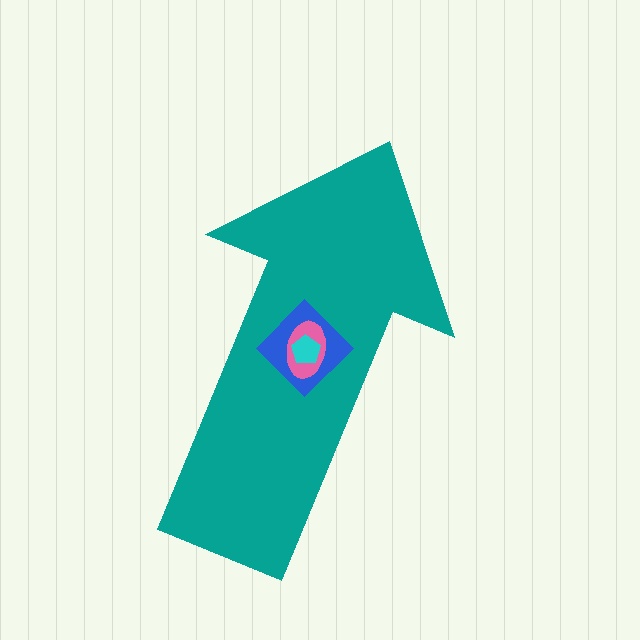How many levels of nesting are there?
4.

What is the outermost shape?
The teal arrow.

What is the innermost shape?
The cyan pentagon.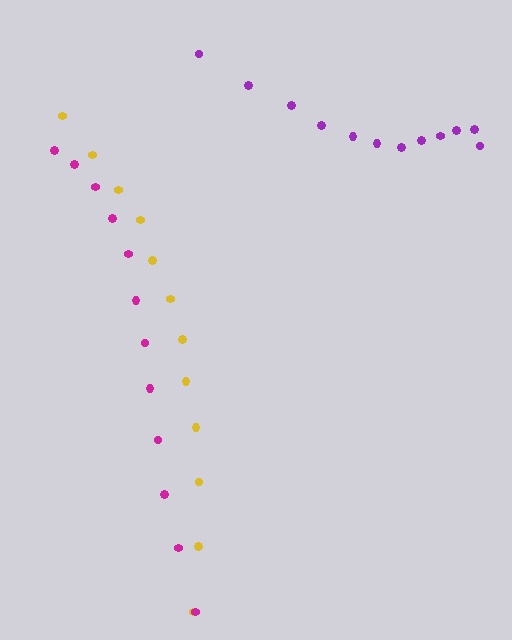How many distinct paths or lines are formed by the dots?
There are 3 distinct paths.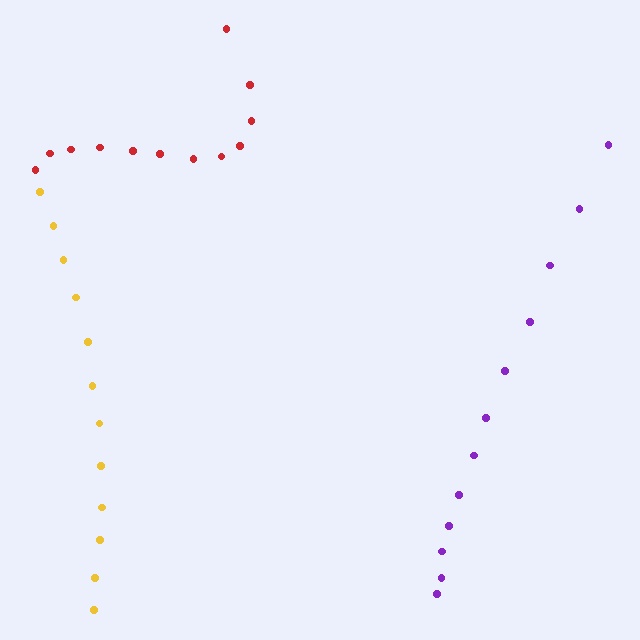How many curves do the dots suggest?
There are 3 distinct paths.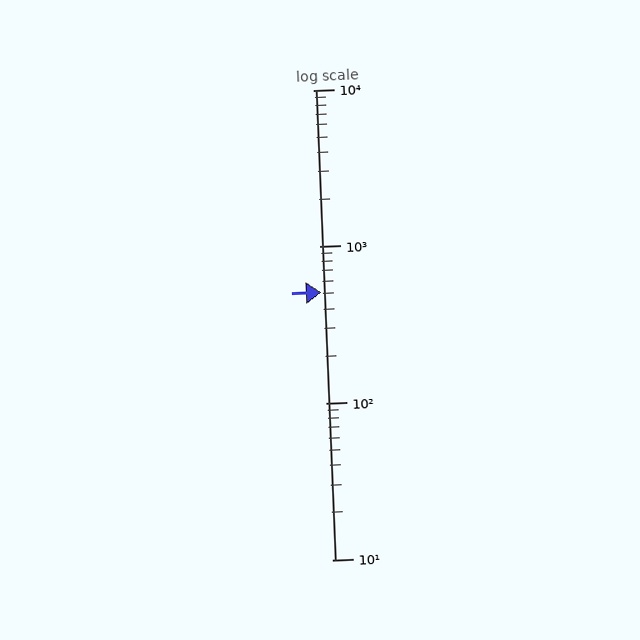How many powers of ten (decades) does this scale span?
The scale spans 3 decades, from 10 to 10000.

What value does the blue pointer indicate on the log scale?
The pointer indicates approximately 510.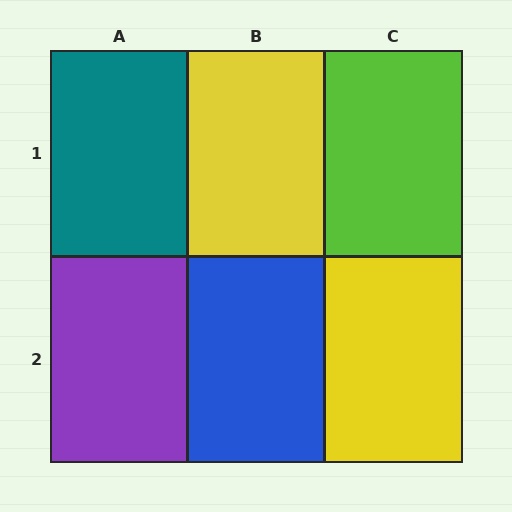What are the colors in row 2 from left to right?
Purple, blue, yellow.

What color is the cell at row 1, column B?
Yellow.